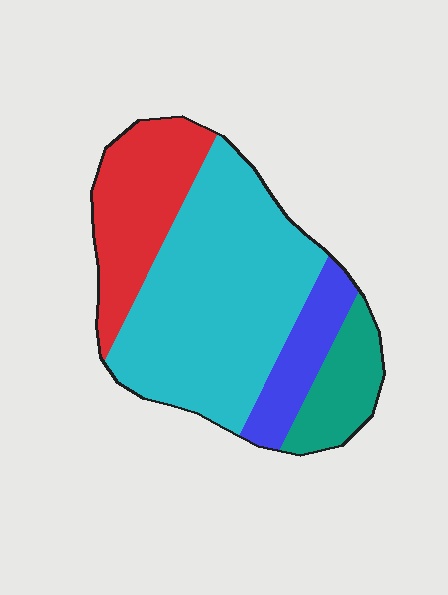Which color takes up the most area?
Cyan, at roughly 55%.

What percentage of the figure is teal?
Teal covers roughly 15% of the figure.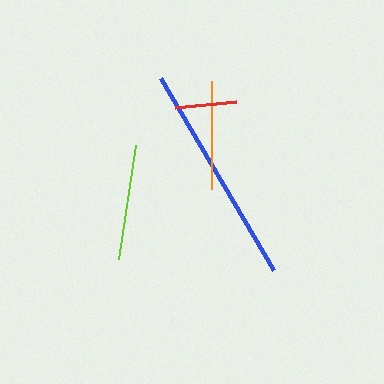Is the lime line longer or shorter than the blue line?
The blue line is longer than the lime line.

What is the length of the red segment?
The red segment is approximately 61 pixels long.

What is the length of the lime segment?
The lime segment is approximately 116 pixels long.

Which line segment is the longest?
The blue line is the longest at approximately 222 pixels.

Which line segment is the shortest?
The red line is the shortest at approximately 61 pixels.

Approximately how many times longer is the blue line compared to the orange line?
The blue line is approximately 2.1 times the length of the orange line.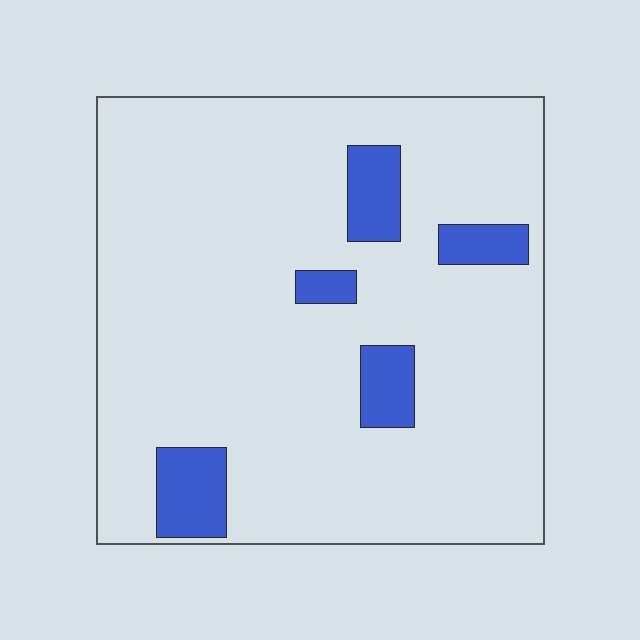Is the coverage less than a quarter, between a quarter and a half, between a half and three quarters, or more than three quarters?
Less than a quarter.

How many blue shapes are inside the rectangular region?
5.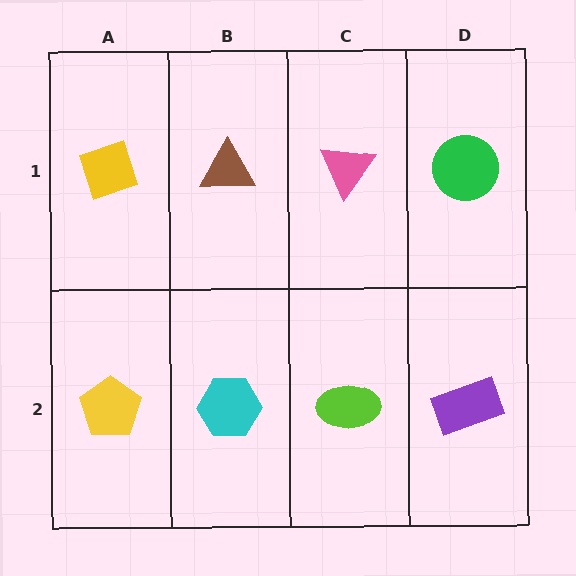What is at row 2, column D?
A purple rectangle.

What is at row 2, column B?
A cyan hexagon.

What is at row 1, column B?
A brown triangle.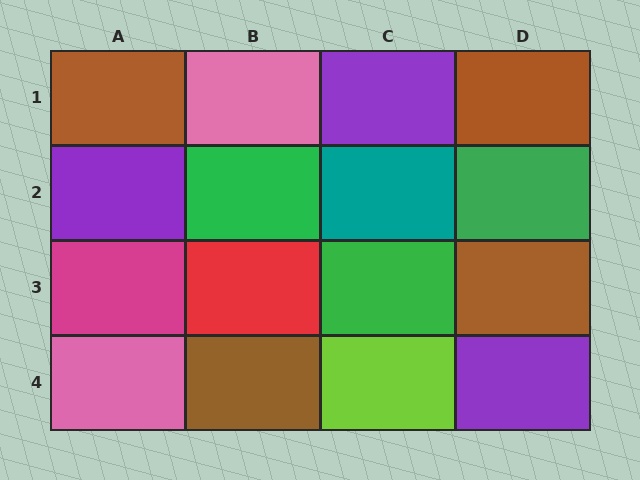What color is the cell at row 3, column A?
Magenta.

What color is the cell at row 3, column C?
Green.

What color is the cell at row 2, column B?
Green.